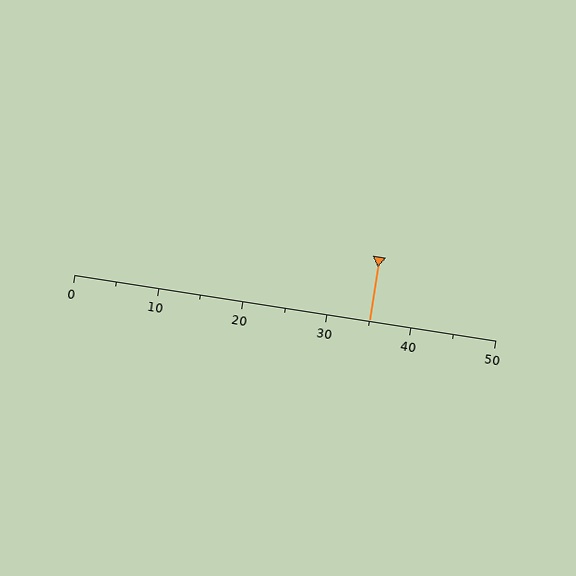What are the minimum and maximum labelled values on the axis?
The axis runs from 0 to 50.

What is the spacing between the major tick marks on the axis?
The major ticks are spaced 10 apart.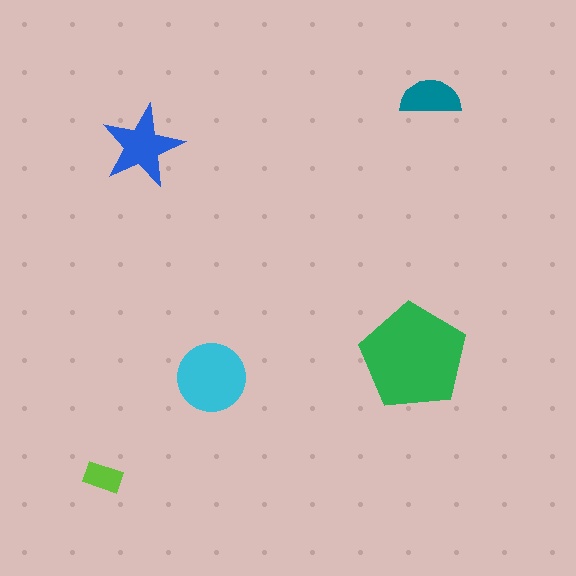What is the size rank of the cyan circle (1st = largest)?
2nd.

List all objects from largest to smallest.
The green pentagon, the cyan circle, the blue star, the teal semicircle, the lime rectangle.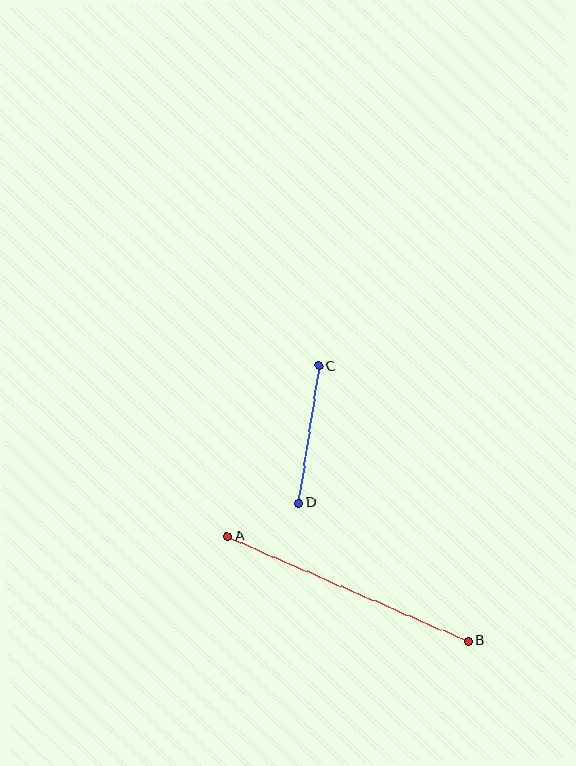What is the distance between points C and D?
The distance is approximately 138 pixels.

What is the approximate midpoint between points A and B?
The midpoint is at approximately (348, 588) pixels.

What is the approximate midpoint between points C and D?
The midpoint is at approximately (308, 434) pixels.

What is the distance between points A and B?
The distance is approximately 262 pixels.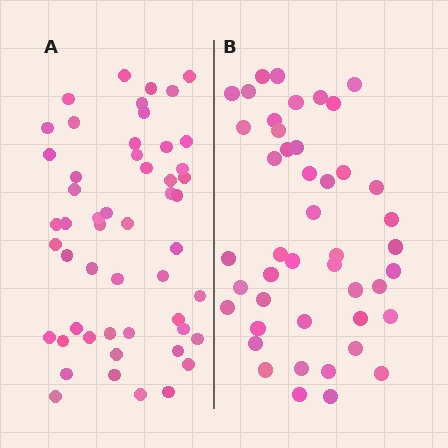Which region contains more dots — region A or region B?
Region A (the left region) has more dots.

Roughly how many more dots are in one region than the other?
Region A has roughly 8 or so more dots than region B.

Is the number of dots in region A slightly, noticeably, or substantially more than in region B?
Region A has only slightly more — the two regions are fairly close. The ratio is roughly 1.2 to 1.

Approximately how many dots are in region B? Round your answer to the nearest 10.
About 40 dots. (The exact count is 45, which rounds to 40.)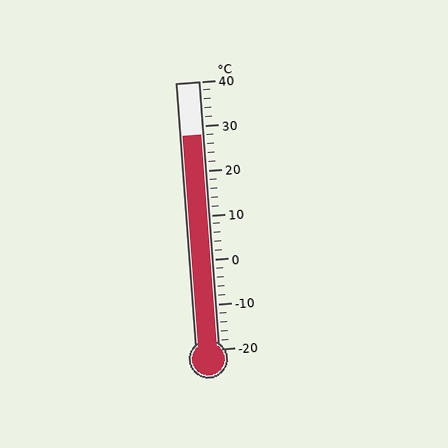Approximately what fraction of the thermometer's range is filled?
The thermometer is filled to approximately 80% of its range.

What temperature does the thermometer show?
The thermometer shows approximately 28°C.